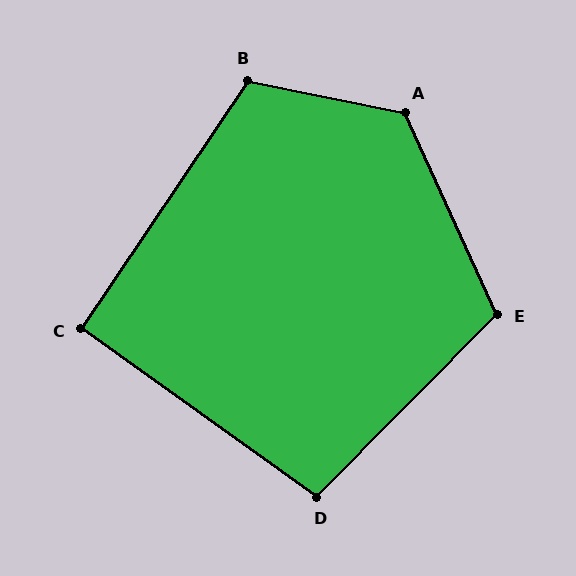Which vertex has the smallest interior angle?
C, at approximately 92 degrees.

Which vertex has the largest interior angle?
A, at approximately 126 degrees.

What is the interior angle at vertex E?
Approximately 111 degrees (obtuse).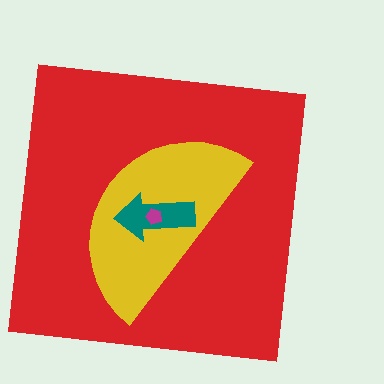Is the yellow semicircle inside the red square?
Yes.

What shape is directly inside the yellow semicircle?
The teal arrow.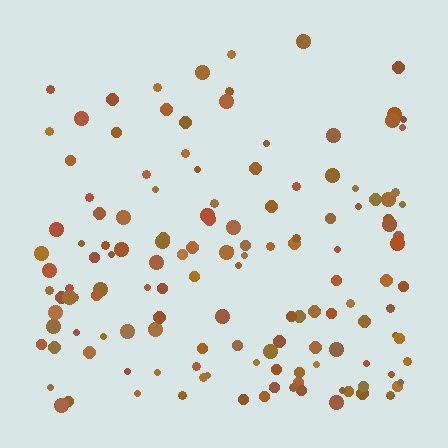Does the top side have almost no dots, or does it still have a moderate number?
Still a moderate number, just noticeably fewer than the bottom.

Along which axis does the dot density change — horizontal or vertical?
Vertical.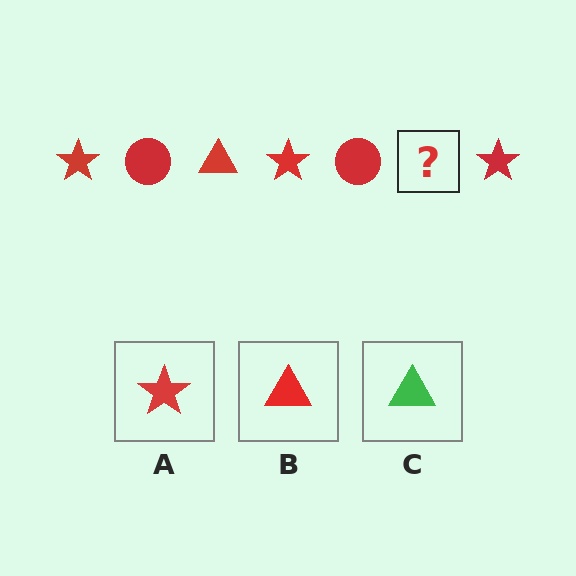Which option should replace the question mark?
Option B.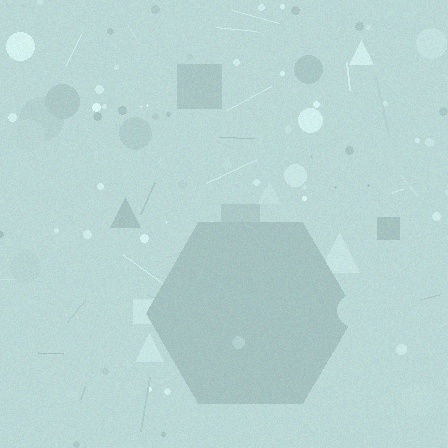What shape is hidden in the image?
A hexagon is hidden in the image.